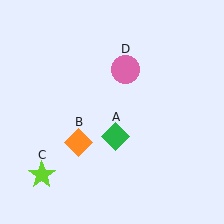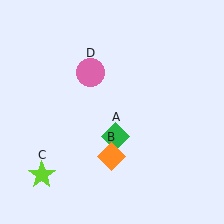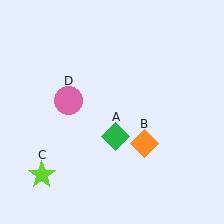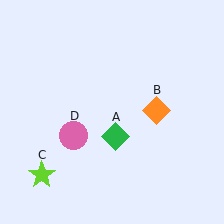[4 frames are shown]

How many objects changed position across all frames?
2 objects changed position: orange diamond (object B), pink circle (object D).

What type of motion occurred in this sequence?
The orange diamond (object B), pink circle (object D) rotated counterclockwise around the center of the scene.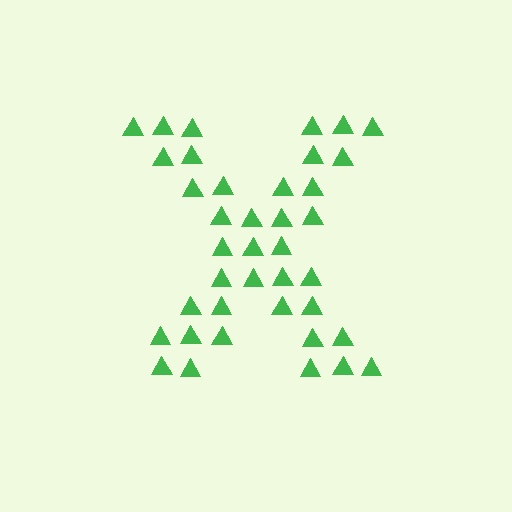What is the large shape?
The large shape is the letter X.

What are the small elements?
The small elements are triangles.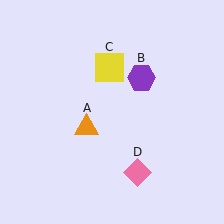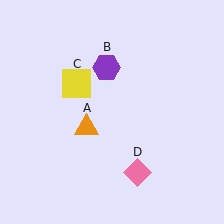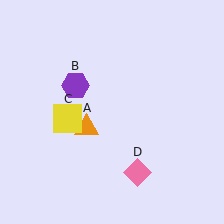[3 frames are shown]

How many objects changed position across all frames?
2 objects changed position: purple hexagon (object B), yellow square (object C).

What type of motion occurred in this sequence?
The purple hexagon (object B), yellow square (object C) rotated counterclockwise around the center of the scene.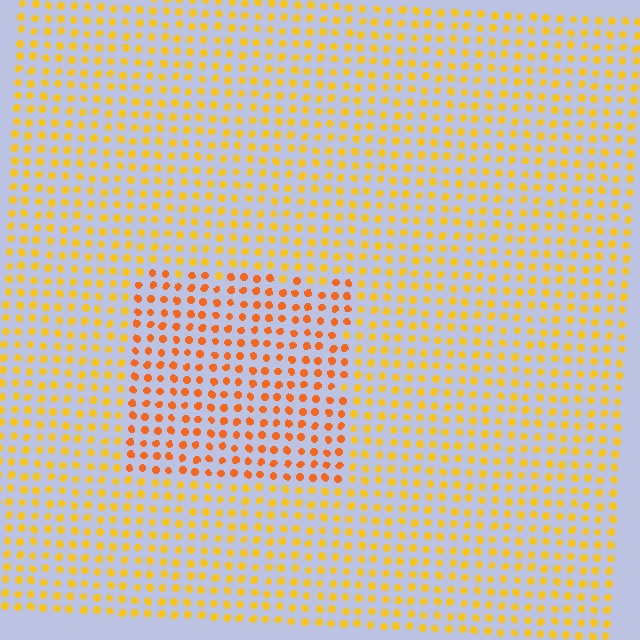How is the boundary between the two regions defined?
The boundary is defined purely by a slight shift in hue (about 26 degrees). Spacing, size, and orientation are identical on both sides.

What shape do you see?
I see a rectangle.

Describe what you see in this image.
The image is filled with small yellow elements in a uniform arrangement. A rectangle-shaped region is visible where the elements are tinted to a slightly different hue, forming a subtle color boundary.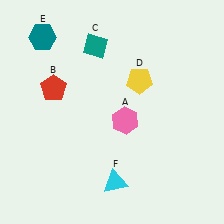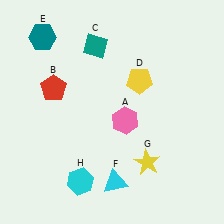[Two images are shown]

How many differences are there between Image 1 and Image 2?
There are 2 differences between the two images.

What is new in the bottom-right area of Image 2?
A yellow star (G) was added in the bottom-right area of Image 2.